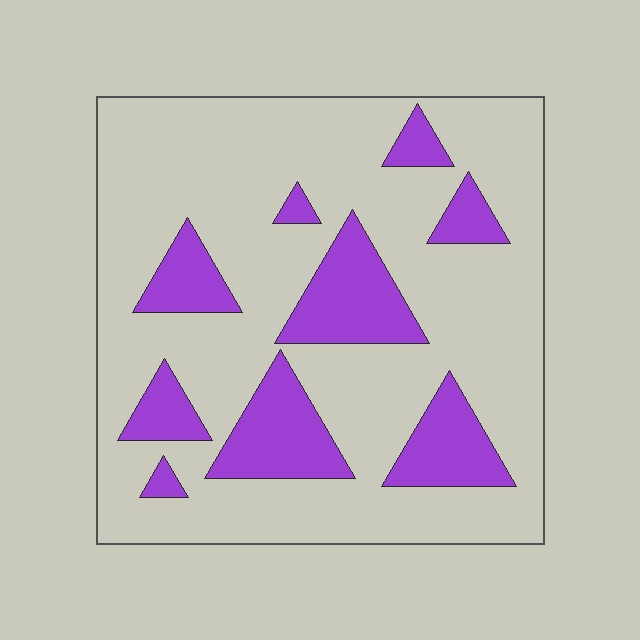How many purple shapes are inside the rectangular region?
9.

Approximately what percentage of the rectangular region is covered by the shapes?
Approximately 25%.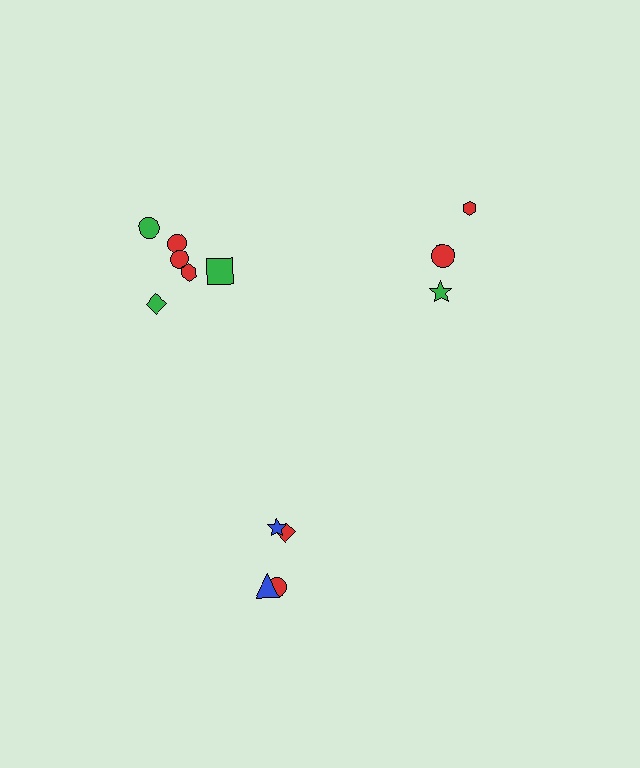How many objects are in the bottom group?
There are 4 objects.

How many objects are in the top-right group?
There are 3 objects.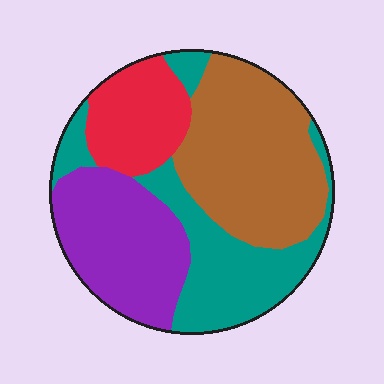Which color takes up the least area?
Red, at roughly 15%.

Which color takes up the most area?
Brown, at roughly 35%.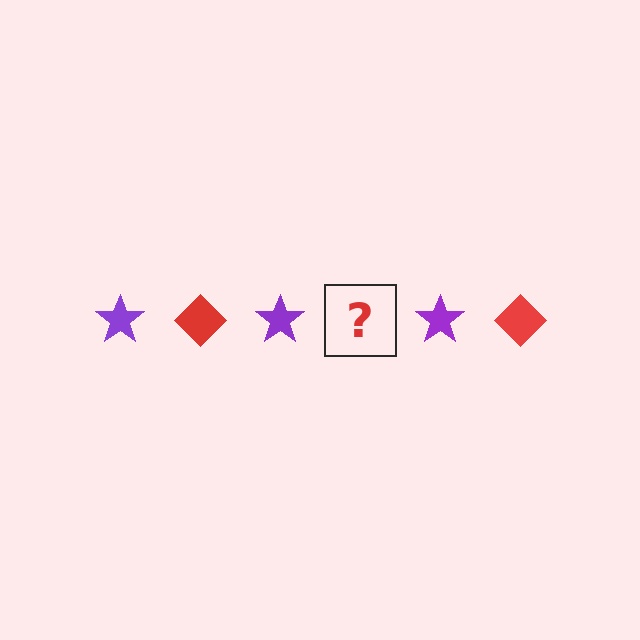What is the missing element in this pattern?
The missing element is a red diamond.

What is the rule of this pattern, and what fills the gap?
The rule is that the pattern alternates between purple star and red diamond. The gap should be filled with a red diamond.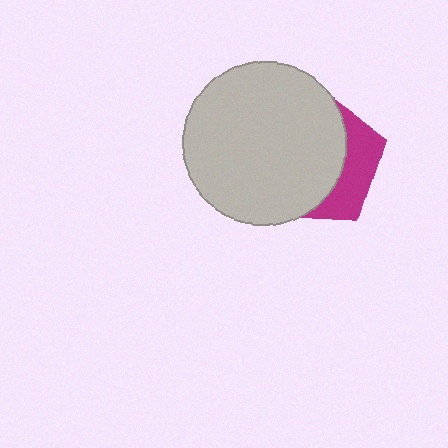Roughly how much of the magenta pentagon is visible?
A small part of it is visible (roughly 30%).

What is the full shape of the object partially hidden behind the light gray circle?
The partially hidden object is a magenta pentagon.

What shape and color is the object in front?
The object in front is a light gray circle.